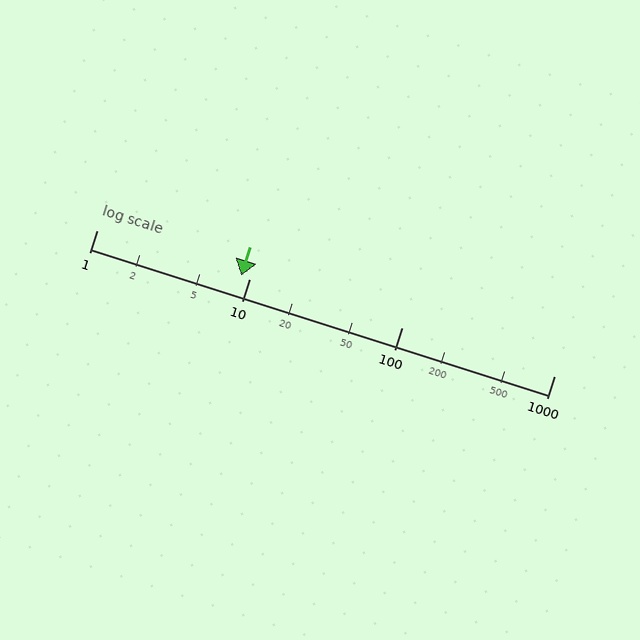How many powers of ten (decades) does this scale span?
The scale spans 3 decades, from 1 to 1000.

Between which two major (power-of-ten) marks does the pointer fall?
The pointer is between 1 and 10.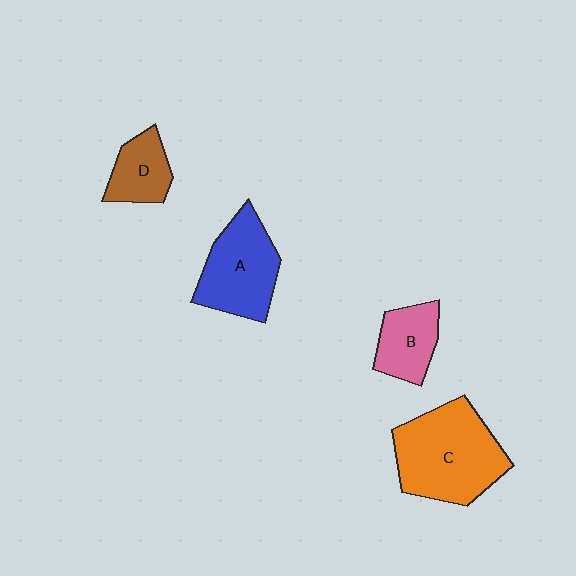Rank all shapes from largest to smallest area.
From largest to smallest: C (orange), A (blue), B (pink), D (brown).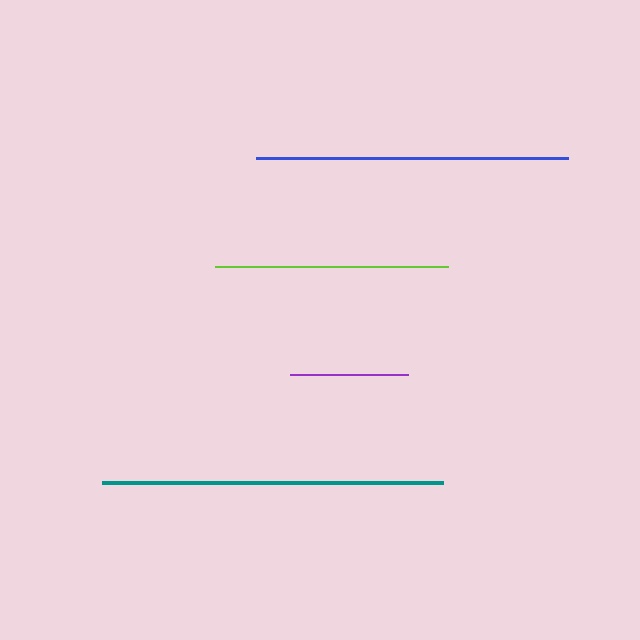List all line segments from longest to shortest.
From longest to shortest: teal, blue, lime, purple.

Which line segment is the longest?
The teal line is the longest at approximately 341 pixels.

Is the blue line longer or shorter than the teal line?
The teal line is longer than the blue line.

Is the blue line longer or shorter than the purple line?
The blue line is longer than the purple line.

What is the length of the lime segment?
The lime segment is approximately 233 pixels long.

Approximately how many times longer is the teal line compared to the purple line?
The teal line is approximately 2.9 times the length of the purple line.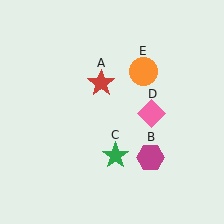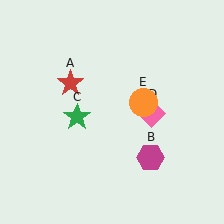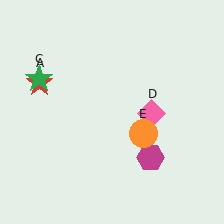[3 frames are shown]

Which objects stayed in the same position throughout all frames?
Magenta hexagon (object B) and pink diamond (object D) remained stationary.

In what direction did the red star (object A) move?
The red star (object A) moved left.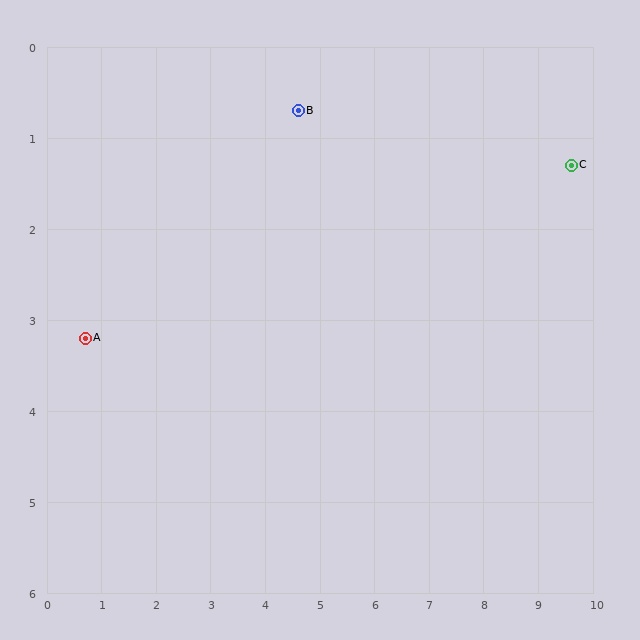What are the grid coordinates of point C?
Point C is at approximately (9.6, 1.3).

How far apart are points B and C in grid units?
Points B and C are about 5.0 grid units apart.